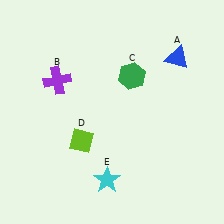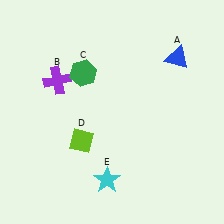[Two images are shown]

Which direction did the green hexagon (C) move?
The green hexagon (C) moved left.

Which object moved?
The green hexagon (C) moved left.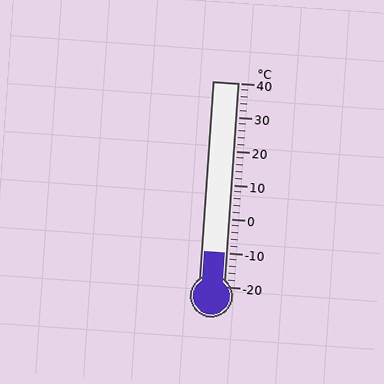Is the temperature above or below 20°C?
The temperature is below 20°C.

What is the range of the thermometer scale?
The thermometer scale ranges from -20°C to 40°C.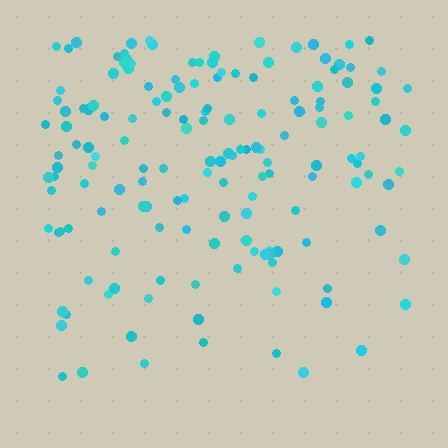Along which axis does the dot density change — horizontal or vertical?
Vertical.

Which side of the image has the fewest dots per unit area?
The bottom.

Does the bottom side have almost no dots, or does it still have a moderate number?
Still a moderate number, just noticeably fewer than the top.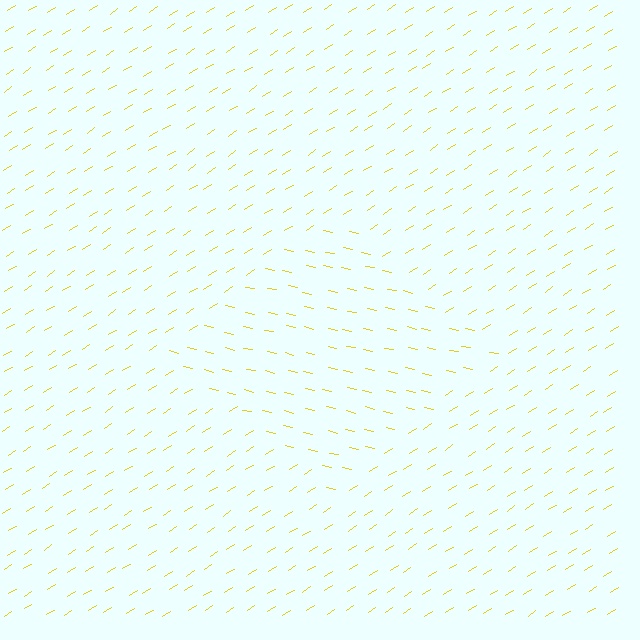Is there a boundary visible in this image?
Yes, there is a texture boundary formed by a change in line orientation.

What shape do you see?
I see a diamond.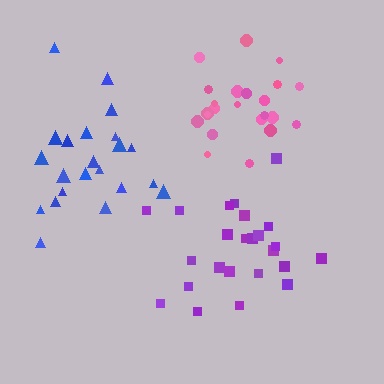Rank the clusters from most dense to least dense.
pink, blue, purple.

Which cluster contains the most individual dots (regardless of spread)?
Purple (24).